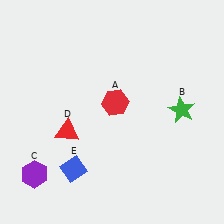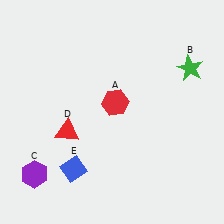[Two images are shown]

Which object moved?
The green star (B) moved up.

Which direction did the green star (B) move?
The green star (B) moved up.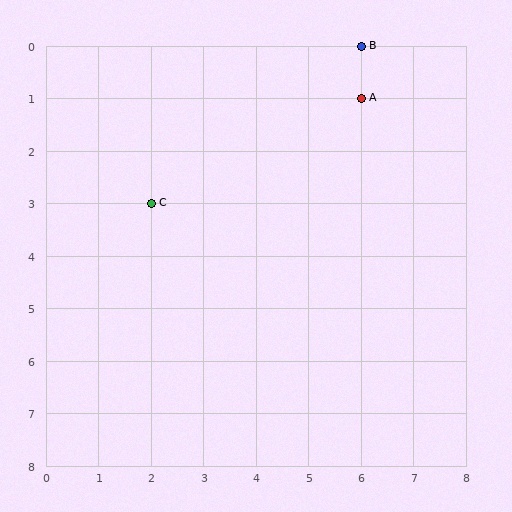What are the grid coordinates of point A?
Point A is at grid coordinates (6, 1).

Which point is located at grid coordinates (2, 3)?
Point C is at (2, 3).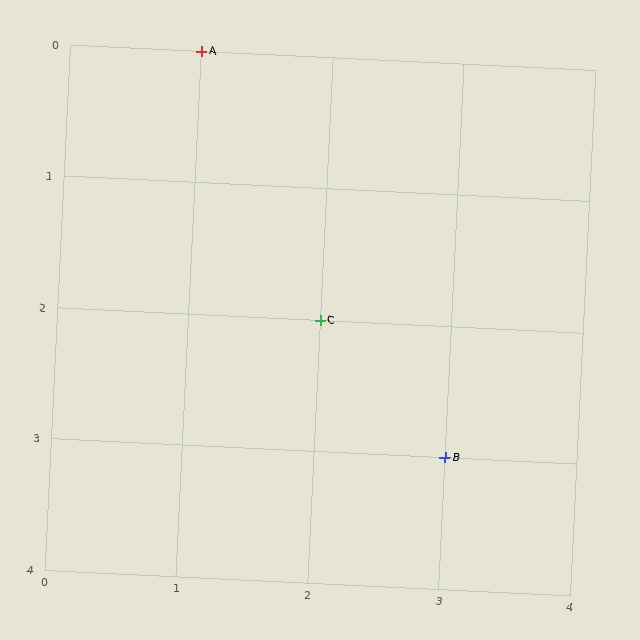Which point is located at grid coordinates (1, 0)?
Point A is at (1, 0).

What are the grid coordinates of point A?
Point A is at grid coordinates (1, 0).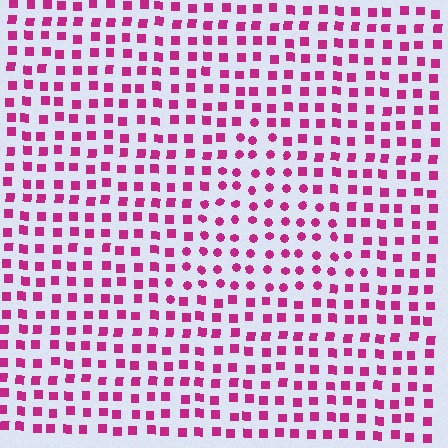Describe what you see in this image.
The image is filled with small magenta elements arranged in a uniform grid. A triangle-shaped region contains circles, while the surrounding area contains squares. The boundary is defined purely by the change in element shape.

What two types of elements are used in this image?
The image uses circles inside the triangle region and squares outside it.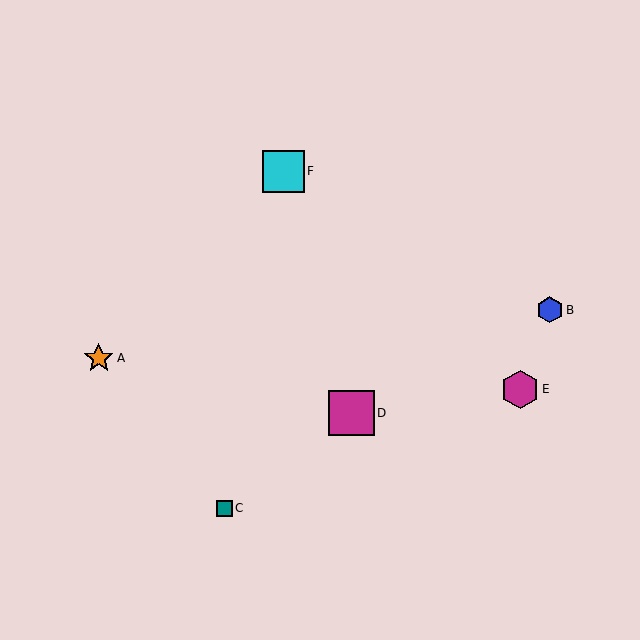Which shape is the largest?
The magenta square (labeled D) is the largest.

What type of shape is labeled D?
Shape D is a magenta square.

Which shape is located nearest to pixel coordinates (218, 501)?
The teal square (labeled C) at (224, 508) is nearest to that location.